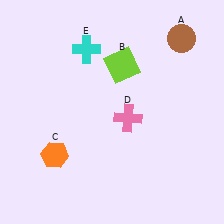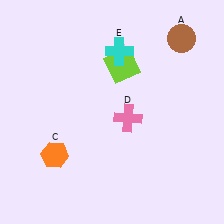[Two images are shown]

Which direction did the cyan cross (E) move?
The cyan cross (E) moved right.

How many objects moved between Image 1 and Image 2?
1 object moved between the two images.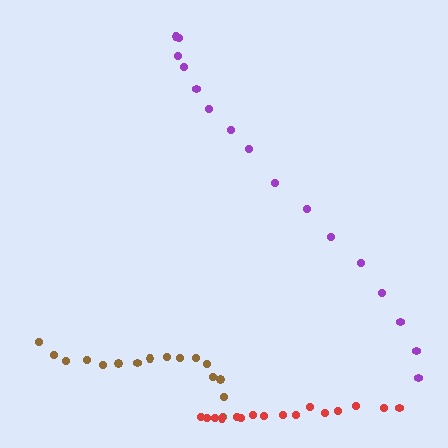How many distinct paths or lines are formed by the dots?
There are 3 distinct paths.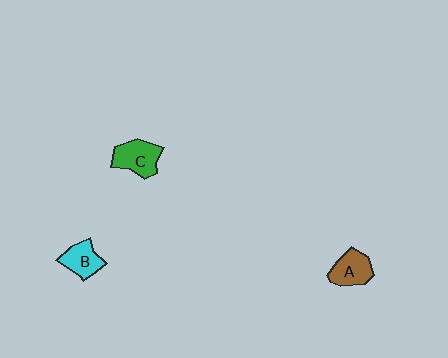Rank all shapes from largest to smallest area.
From largest to smallest: C (green), A (brown), B (cyan).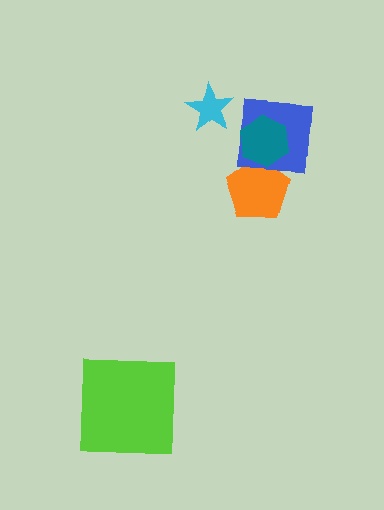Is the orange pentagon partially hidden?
Yes, it is partially covered by another shape.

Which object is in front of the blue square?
The teal hexagon is in front of the blue square.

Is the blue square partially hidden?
Yes, it is partially covered by another shape.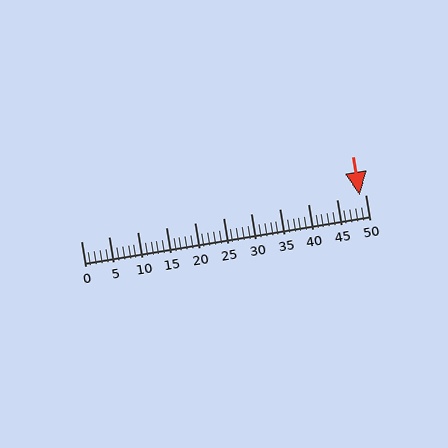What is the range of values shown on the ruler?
The ruler shows values from 0 to 50.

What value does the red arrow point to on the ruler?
The red arrow points to approximately 49.